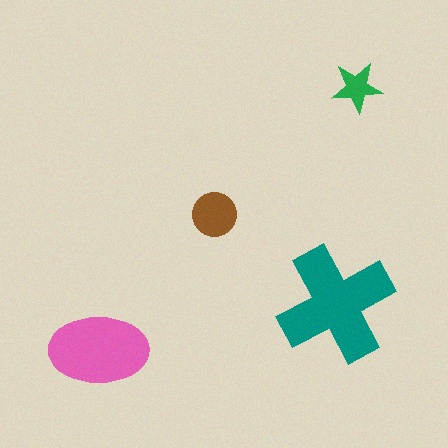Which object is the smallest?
The green star.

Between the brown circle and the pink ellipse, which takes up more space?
The pink ellipse.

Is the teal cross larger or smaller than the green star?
Larger.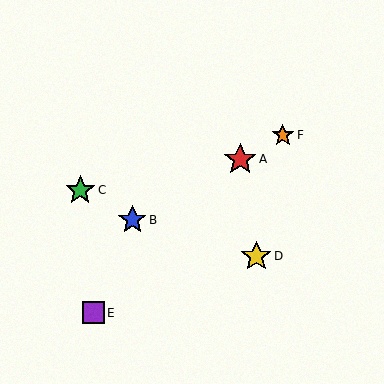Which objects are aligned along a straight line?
Objects A, B, F are aligned along a straight line.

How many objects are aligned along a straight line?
3 objects (A, B, F) are aligned along a straight line.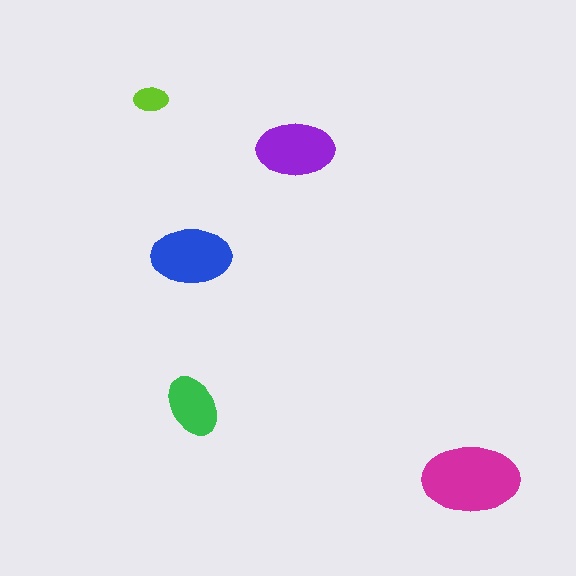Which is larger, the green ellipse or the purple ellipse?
The purple one.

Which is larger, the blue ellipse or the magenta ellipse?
The magenta one.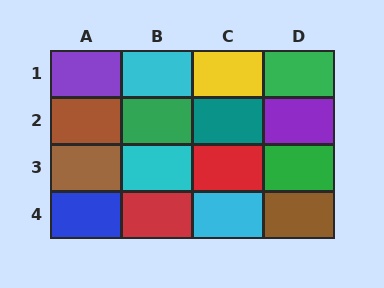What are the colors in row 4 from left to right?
Blue, red, cyan, brown.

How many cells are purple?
2 cells are purple.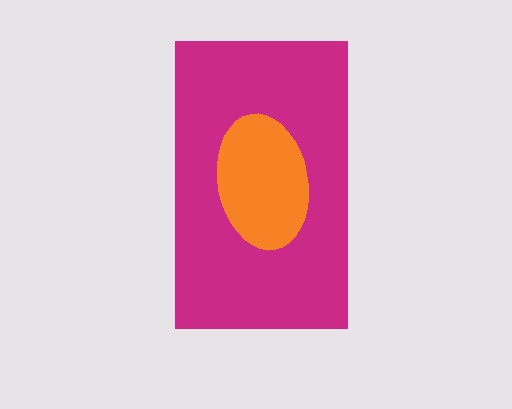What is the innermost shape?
The orange ellipse.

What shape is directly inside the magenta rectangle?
The orange ellipse.